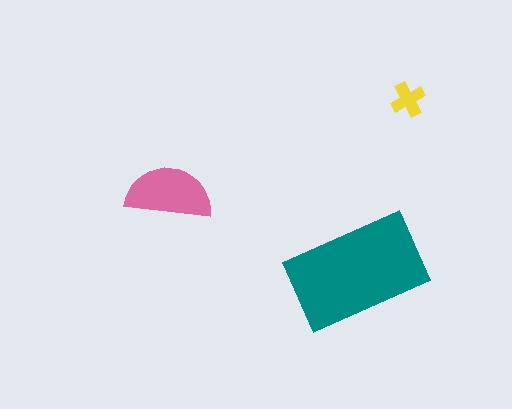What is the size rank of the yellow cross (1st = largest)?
3rd.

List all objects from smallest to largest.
The yellow cross, the pink semicircle, the teal rectangle.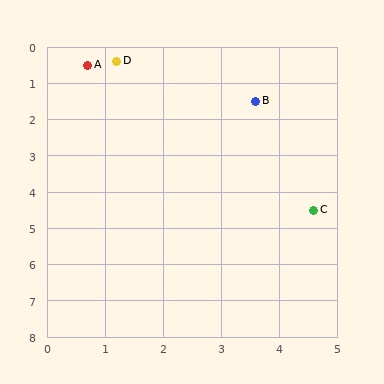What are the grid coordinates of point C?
Point C is at approximately (4.6, 4.5).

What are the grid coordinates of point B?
Point B is at approximately (3.6, 1.5).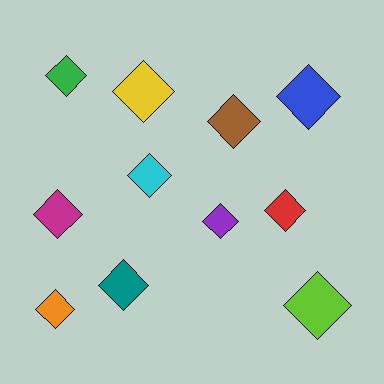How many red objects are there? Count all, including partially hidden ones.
There is 1 red object.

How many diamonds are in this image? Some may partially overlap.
There are 11 diamonds.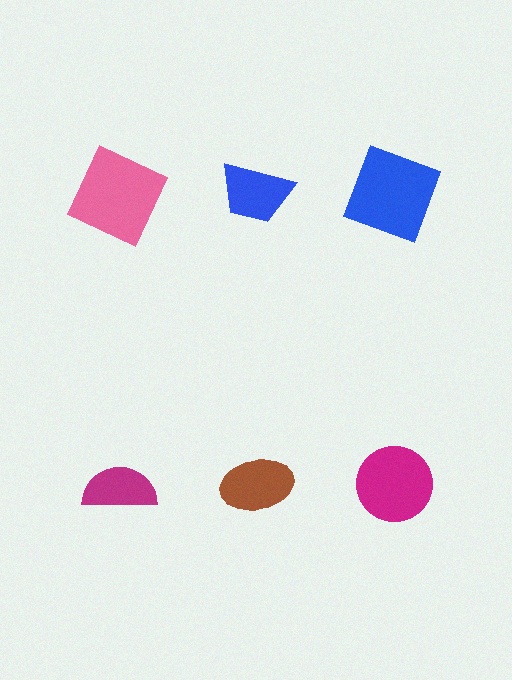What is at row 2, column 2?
A brown ellipse.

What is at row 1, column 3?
A blue square.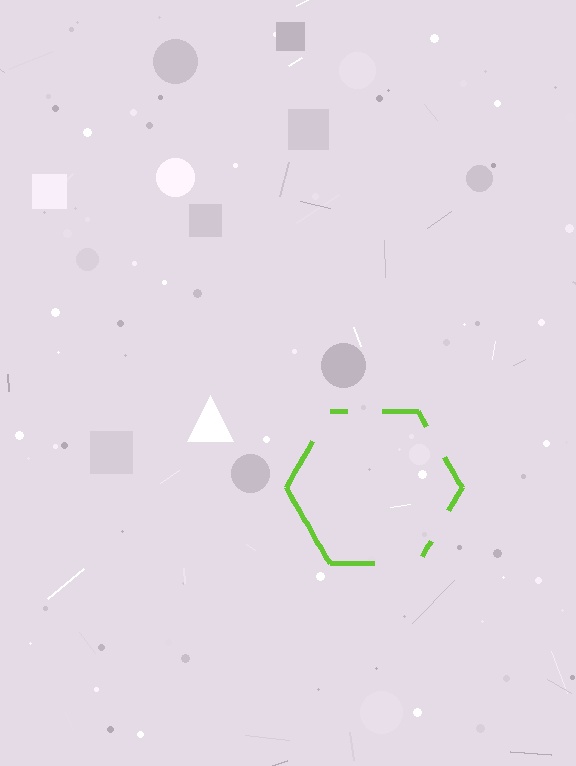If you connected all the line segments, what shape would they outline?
They would outline a hexagon.